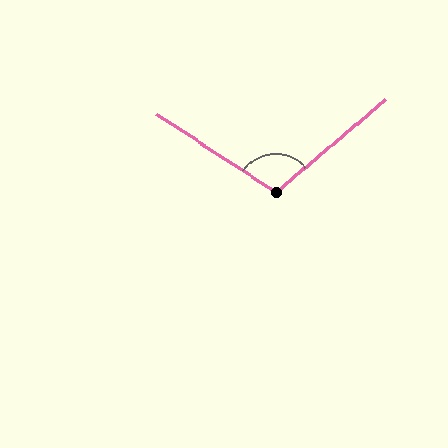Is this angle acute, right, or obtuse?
It is obtuse.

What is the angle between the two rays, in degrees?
Approximately 107 degrees.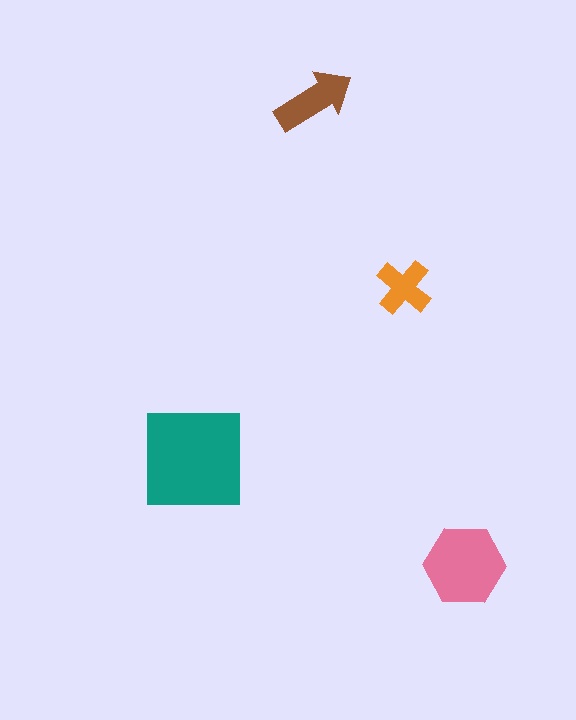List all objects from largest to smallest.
The teal square, the pink hexagon, the brown arrow, the orange cross.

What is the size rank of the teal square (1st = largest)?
1st.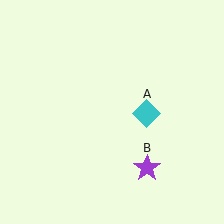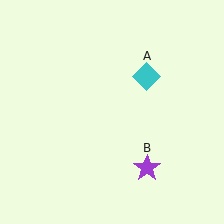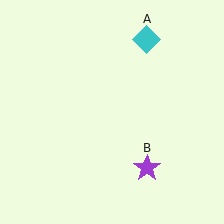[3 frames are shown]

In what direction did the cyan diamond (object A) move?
The cyan diamond (object A) moved up.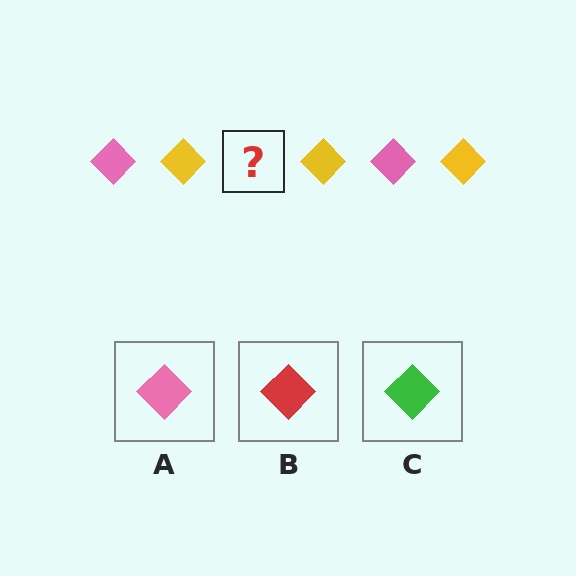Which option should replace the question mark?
Option A.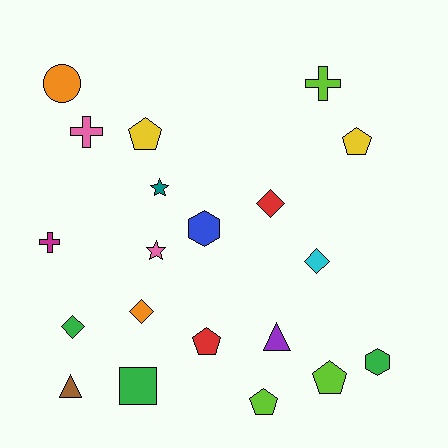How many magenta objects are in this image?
There is 1 magenta object.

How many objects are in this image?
There are 20 objects.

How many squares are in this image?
There is 1 square.